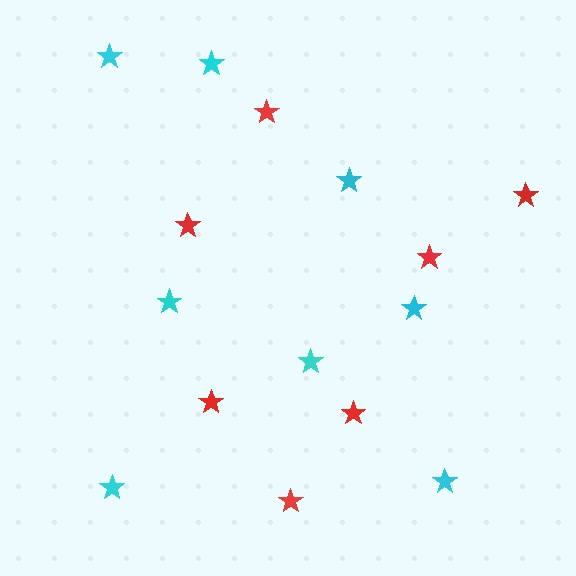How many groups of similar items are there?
There are 2 groups: one group of red stars (7) and one group of cyan stars (8).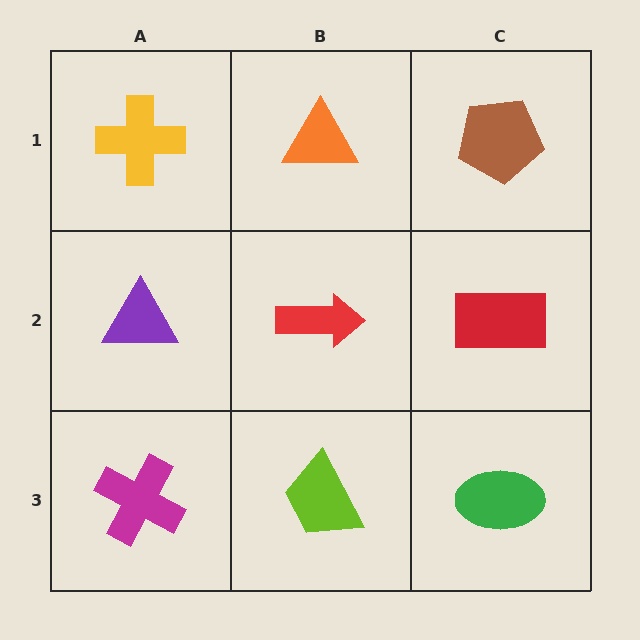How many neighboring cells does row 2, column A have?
3.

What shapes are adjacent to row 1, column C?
A red rectangle (row 2, column C), an orange triangle (row 1, column B).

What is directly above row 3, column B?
A red arrow.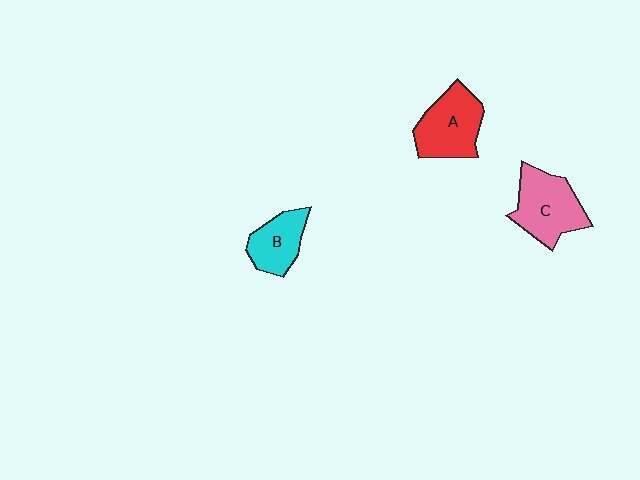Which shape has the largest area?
Shape C (pink).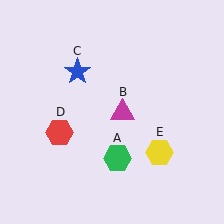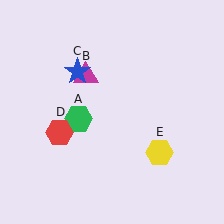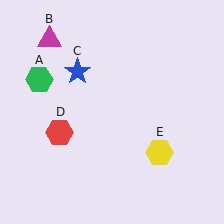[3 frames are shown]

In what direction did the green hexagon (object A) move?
The green hexagon (object A) moved up and to the left.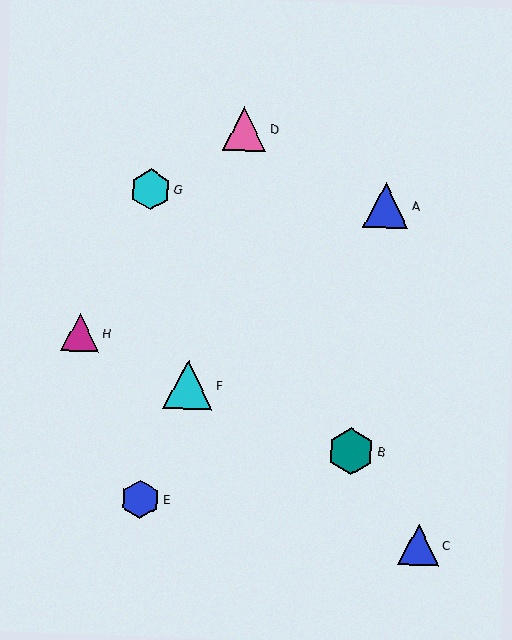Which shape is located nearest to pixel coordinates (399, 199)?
The blue triangle (labeled A) at (386, 206) is nearest to that location.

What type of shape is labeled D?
Shape D is a pink triangle.